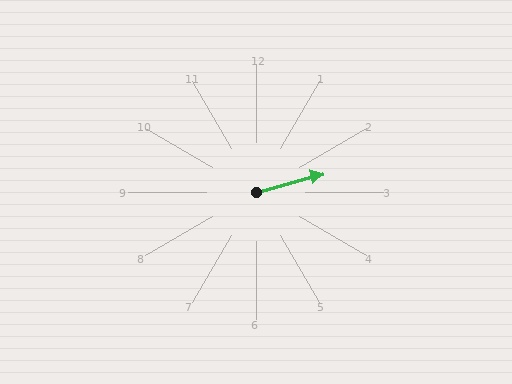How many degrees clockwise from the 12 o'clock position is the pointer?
Approximately 74 degrees.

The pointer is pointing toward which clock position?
Roughly 2 o'clock.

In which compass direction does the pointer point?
East.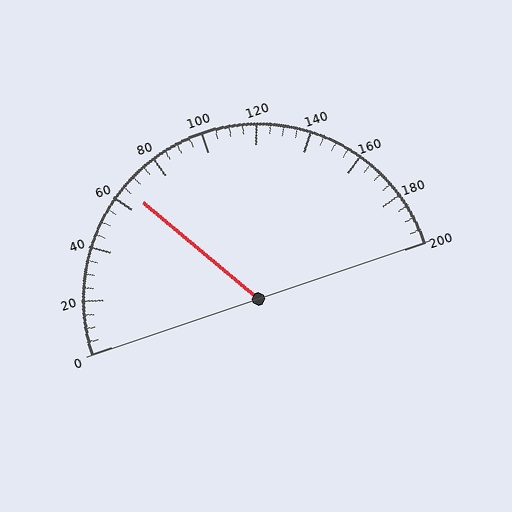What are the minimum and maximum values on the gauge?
The gauge ranges from 0 to 200.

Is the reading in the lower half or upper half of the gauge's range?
The reading is in the lower half of the range (0 to 200).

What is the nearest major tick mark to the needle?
The nearest major tick mark is 60.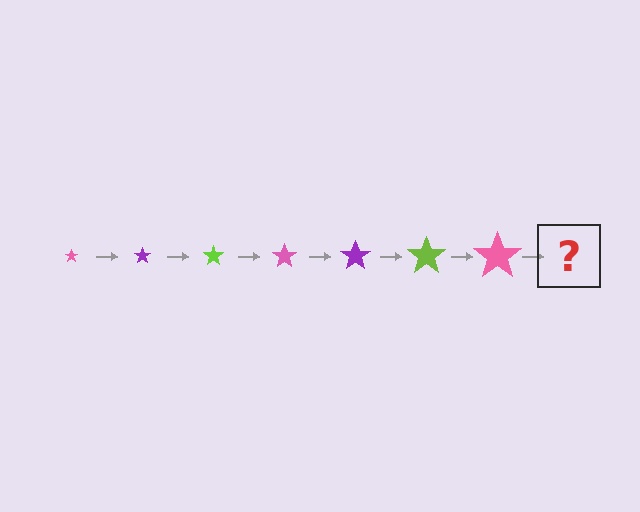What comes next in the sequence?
The next element should be a purple star, larger than the previous one.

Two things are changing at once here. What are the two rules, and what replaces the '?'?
The two rules are that the star grows larger each step and the color cycles through pink, purple, and lime. The '?' should be a purple star, larger than the previous one.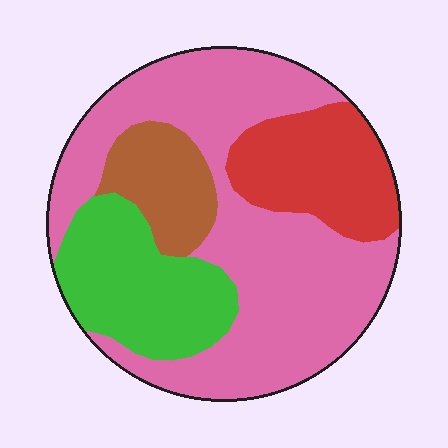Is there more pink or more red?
Pink.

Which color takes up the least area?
Brown, at roughly 10%.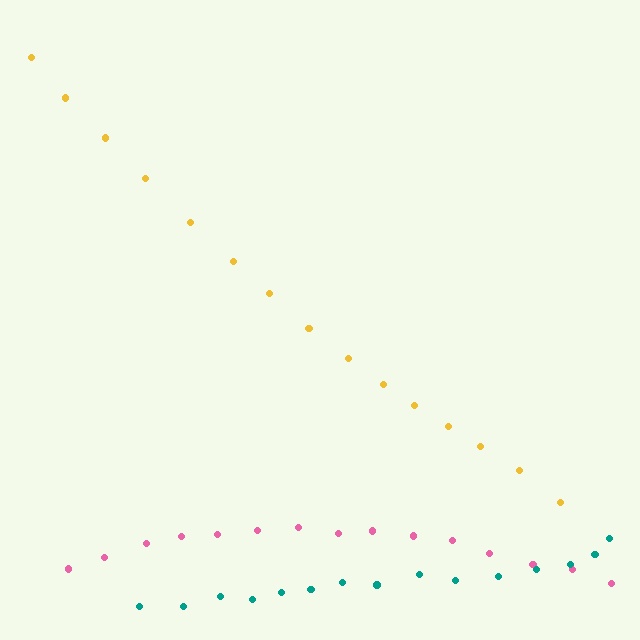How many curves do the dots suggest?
There are 3 distinct paths.